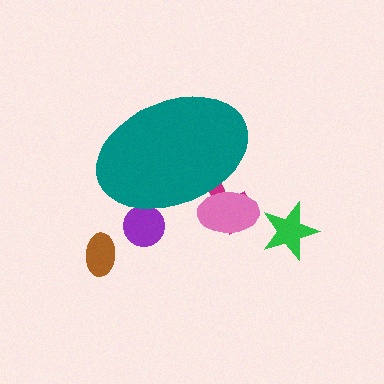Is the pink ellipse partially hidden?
Yes, the pink ellipse is partially hidden behind the teal ellipse.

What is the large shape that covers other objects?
A teal ellipse.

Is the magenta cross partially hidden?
Yes, the magenta cross is partially hidden behind the teal ellipse.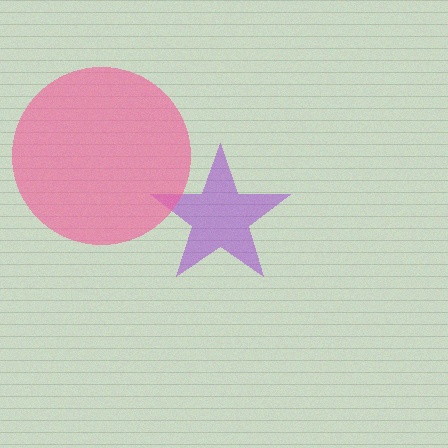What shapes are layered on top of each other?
The layered shapes are: a purple star, a pink circle.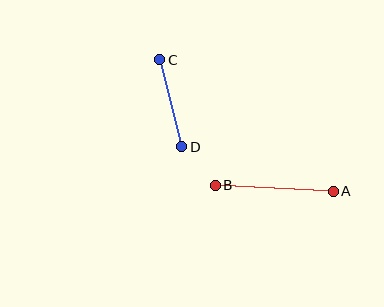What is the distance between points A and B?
The distance is approximately 118 pixels.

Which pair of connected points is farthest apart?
Points A and B are farthest apart.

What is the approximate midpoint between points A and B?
The midpoint is at approximately (274, 188) pixels.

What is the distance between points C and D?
The distance is approximately 90 pixels.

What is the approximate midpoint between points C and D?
The midpoint is at approximately (171, 103) pixels.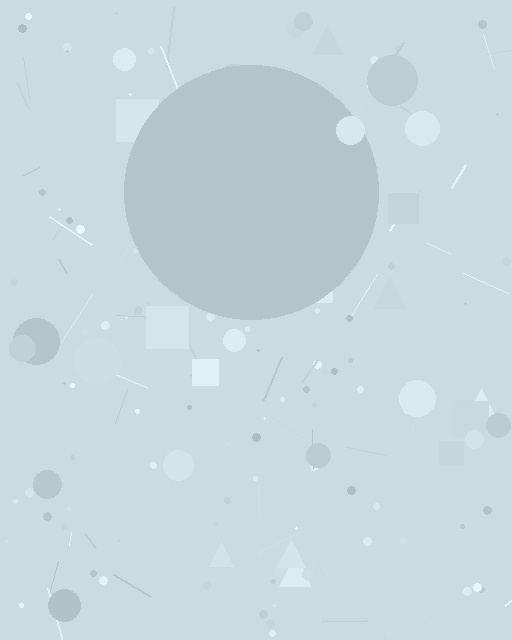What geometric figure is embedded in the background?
A circle is embedded in the background.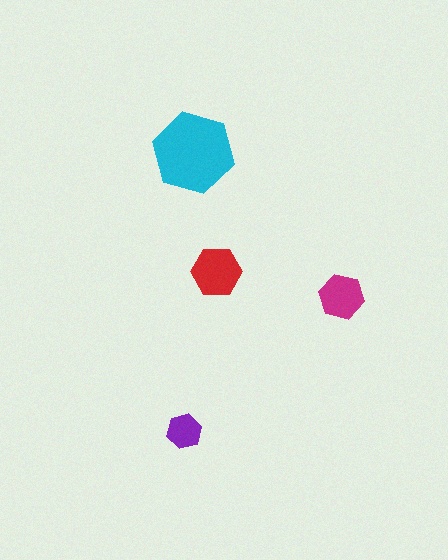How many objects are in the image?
There are 4 objects in the image.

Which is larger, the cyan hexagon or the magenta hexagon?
The cyan one.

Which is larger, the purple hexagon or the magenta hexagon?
The magenta one.